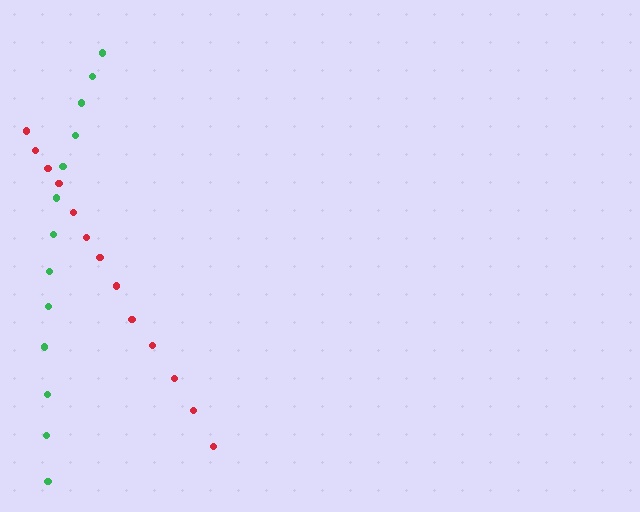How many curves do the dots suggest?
There are 2 distinct paths.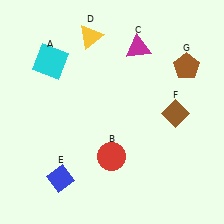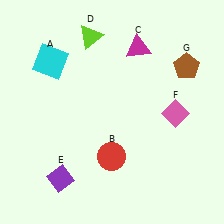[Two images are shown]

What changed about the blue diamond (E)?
In Image 1, E is blue. In Image 2, it changed to purple.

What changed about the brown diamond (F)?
In Image 1, F is brown. In Image 2, it changed to pink.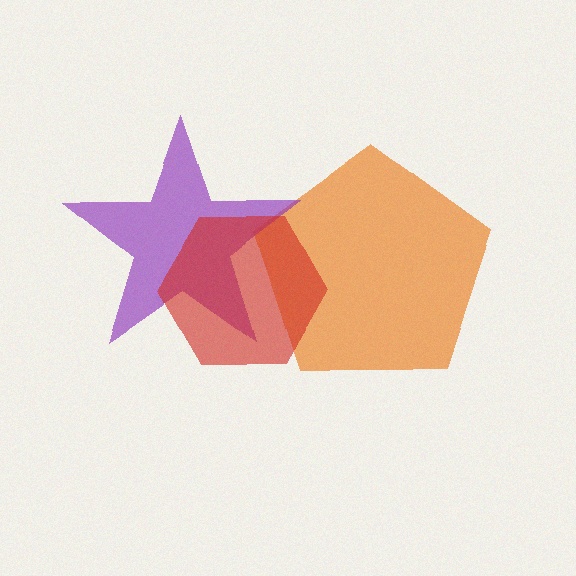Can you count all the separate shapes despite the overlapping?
Yes, there are 3 separate shapes.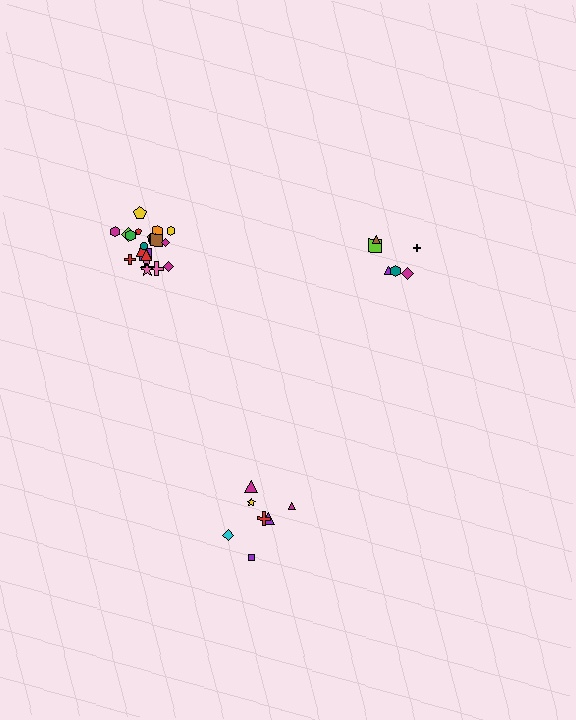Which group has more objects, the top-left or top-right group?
The top-left group.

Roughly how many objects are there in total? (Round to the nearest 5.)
Roughly 35 objects in total.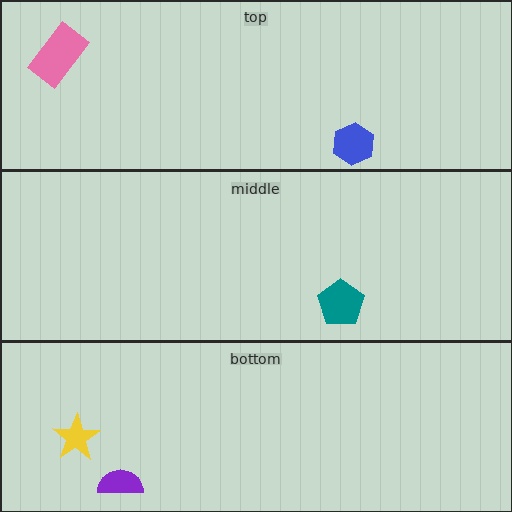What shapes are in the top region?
The pink rectangle, the blue hexagon.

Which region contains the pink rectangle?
The top region.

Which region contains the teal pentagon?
The middle region.